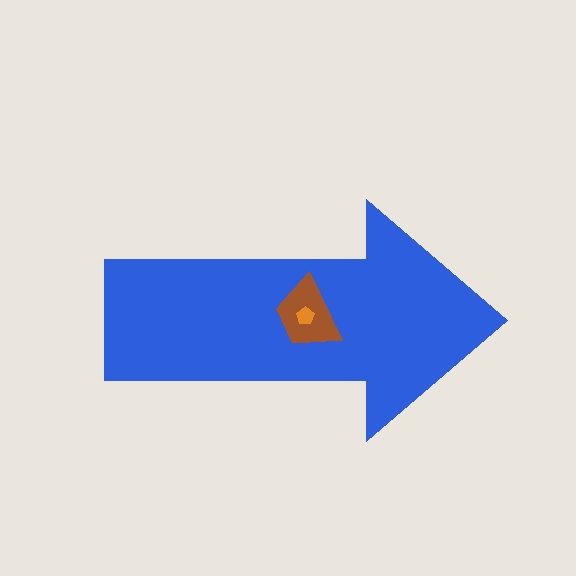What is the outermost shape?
The blue arrow.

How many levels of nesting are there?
3.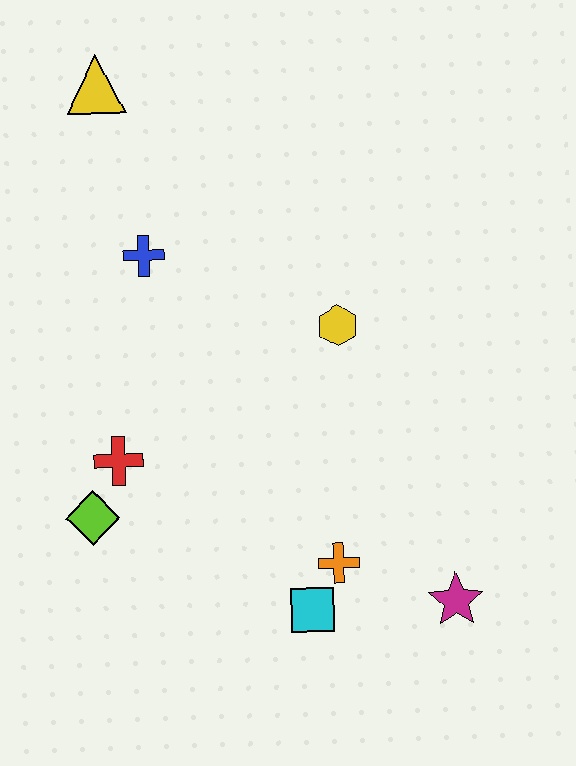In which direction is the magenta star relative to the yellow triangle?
The magenta star is below the yellow triangle.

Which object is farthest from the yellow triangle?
The magenta star is farthest from the yellow triangle.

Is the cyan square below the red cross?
Yes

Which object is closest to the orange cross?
The cyan square is closest to the orange cross.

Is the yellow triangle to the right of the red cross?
No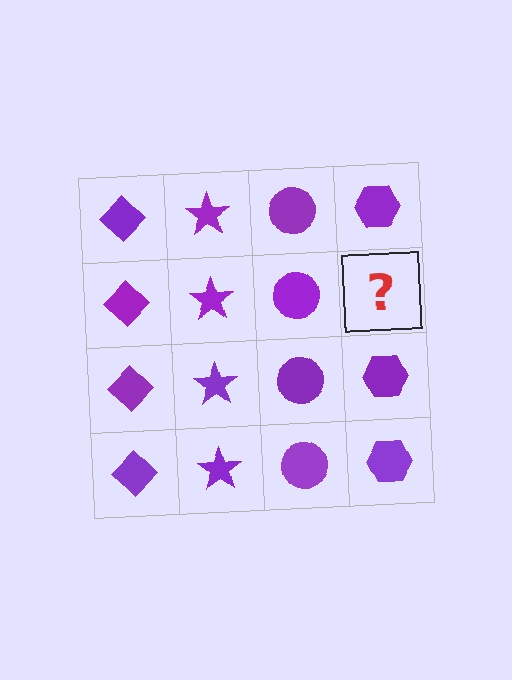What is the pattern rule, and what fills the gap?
The rule is that each column has a consistent shape. The gap should be filled with a purple hexagon.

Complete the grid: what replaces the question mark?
The question mark should be replaced with a purple hexagon.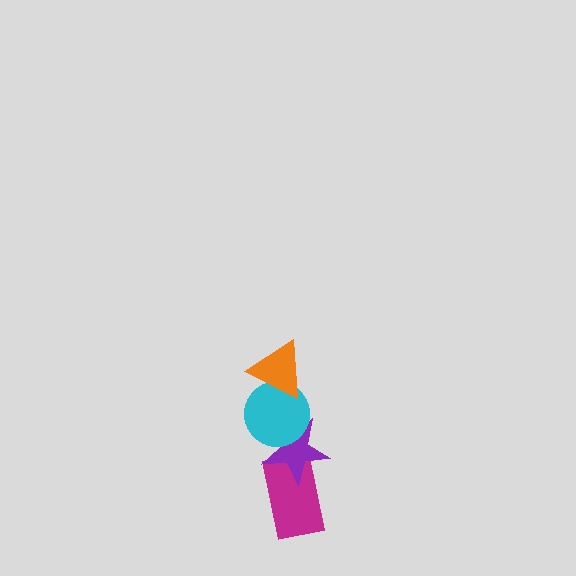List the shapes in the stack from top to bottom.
From top to bottom: the orange triangle, the cyan circle, the purple star, the magenta rectangle.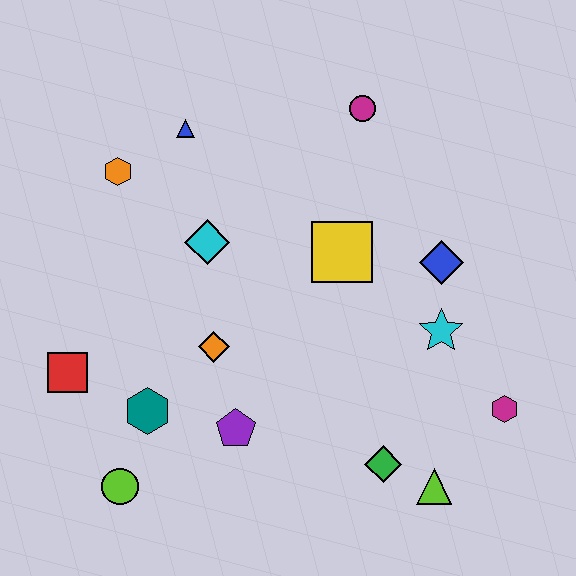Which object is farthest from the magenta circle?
The lime circle is farthest from the magenta circle.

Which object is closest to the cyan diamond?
The orange diamond is closest to the cyan diamond.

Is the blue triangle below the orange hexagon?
No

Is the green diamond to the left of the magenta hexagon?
Yes